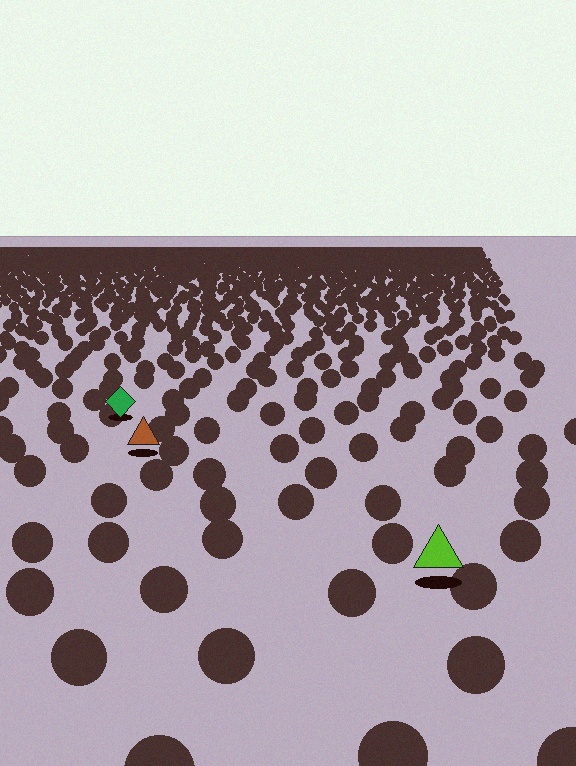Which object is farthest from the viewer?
The green diamond is farthest from the viewer. It appears smaller and the ground texture around it is denser.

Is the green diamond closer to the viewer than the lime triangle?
No. The lime triangle is closer — you can tell from the texture gradient: the ground texture is coarser near it.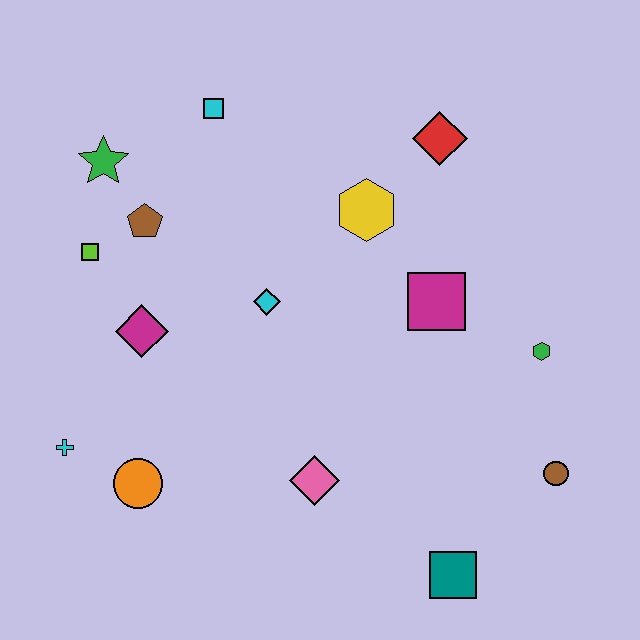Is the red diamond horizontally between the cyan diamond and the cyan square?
No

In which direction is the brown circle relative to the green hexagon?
The brown circle is below the green hexagon.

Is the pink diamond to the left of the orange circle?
No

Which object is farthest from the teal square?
The green star is farthest from the teal square.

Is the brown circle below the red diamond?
Yes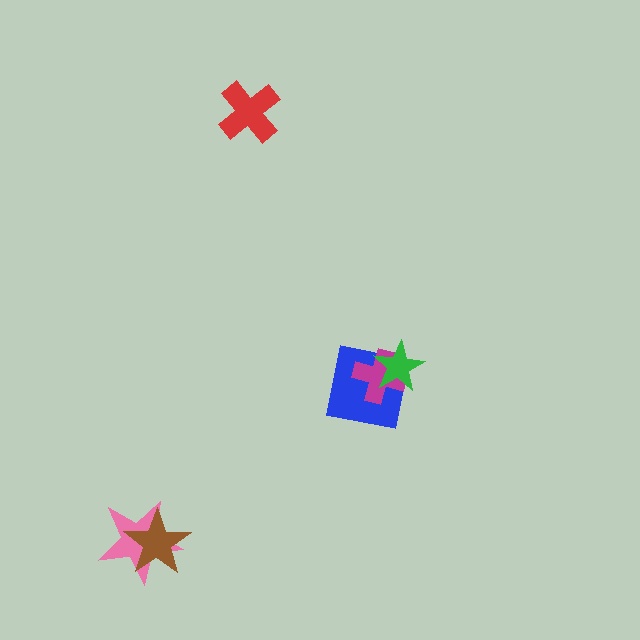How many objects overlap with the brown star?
1 object overlaps with the brown star.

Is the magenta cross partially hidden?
Yes, it is partially covered by another shape.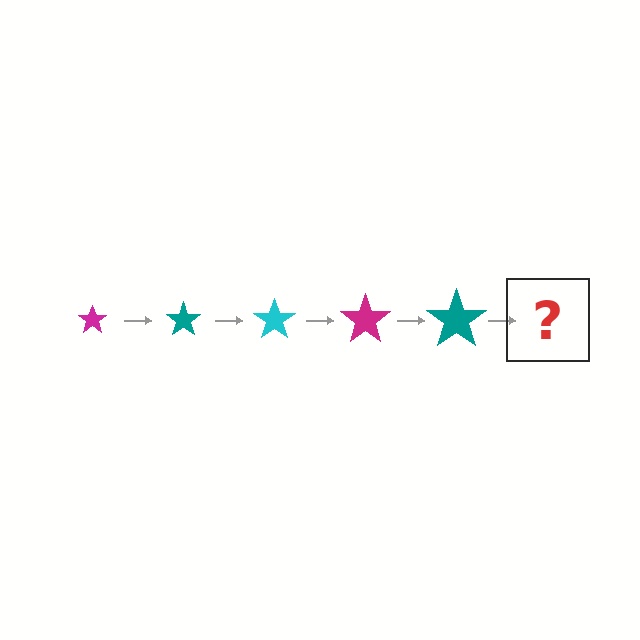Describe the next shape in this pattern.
It should be a cyan star, larger than the previous one.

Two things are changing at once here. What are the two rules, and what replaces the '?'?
The two rules are that the star grows larger each step and the color cycles through magenta, teal, and cyan. The '?' should be a cyan star, larger than the previous one.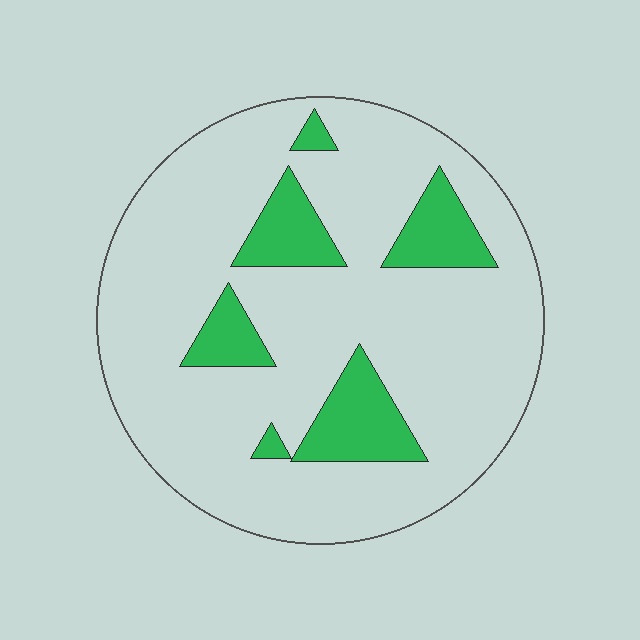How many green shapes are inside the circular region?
6.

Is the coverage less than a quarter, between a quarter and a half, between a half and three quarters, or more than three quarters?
Less than a quarter.